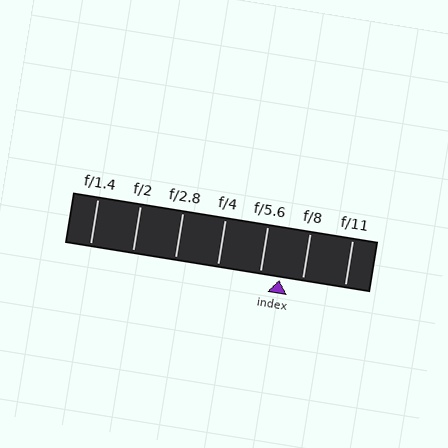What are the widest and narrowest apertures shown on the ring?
The widest aperture shown is f/1.4 and the narrowest is f/11.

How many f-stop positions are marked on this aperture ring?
There are 7 f-stop positions marked.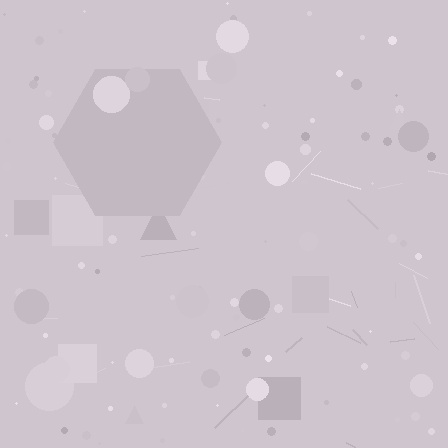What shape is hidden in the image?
A hexagon is hidden in the image.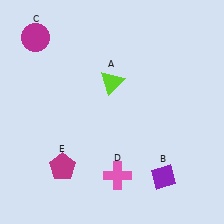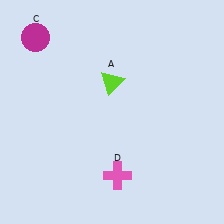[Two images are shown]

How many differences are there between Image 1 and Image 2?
There are 2 differences between the two images.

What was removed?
The purple diamond (B), the magenta pentagon (E) were removed in Image 2.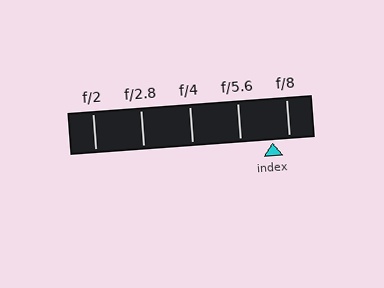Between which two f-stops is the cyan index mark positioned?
The index mark is between f/5.6 and f/8.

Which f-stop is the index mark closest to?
The index mark is closest to f/8.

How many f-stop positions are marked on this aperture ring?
There are 5 f-stop positions marked.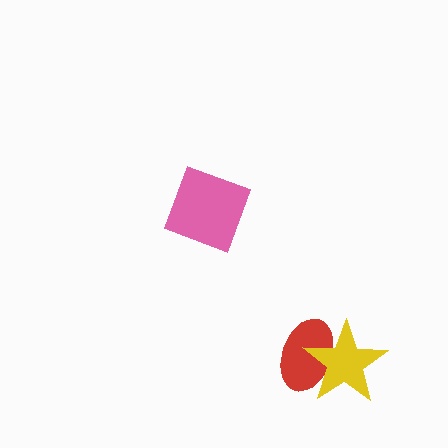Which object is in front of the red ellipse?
The yellow star is in front of the red ellipse.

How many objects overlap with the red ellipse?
1 object overlaps with the red ellipse.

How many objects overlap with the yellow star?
1 object overlaps with the yellow star.